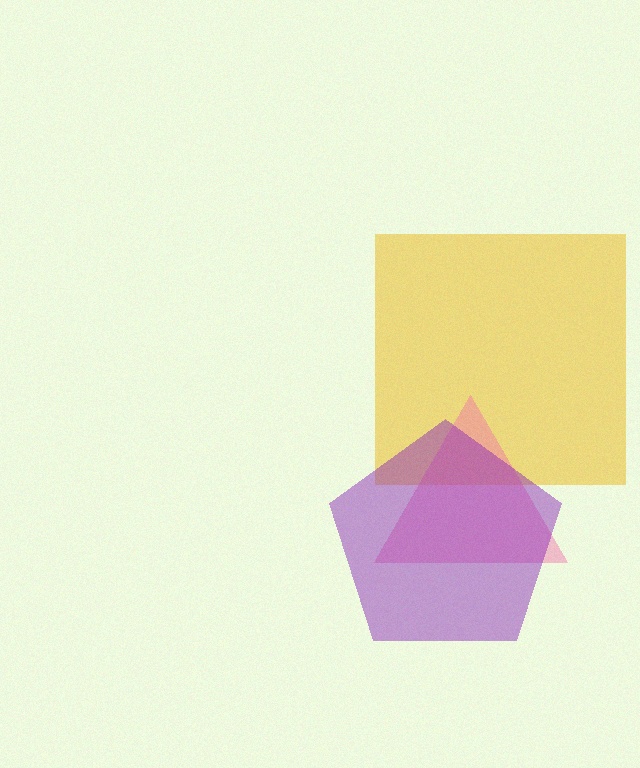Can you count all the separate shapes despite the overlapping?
Yes, there are 3 separate shapes.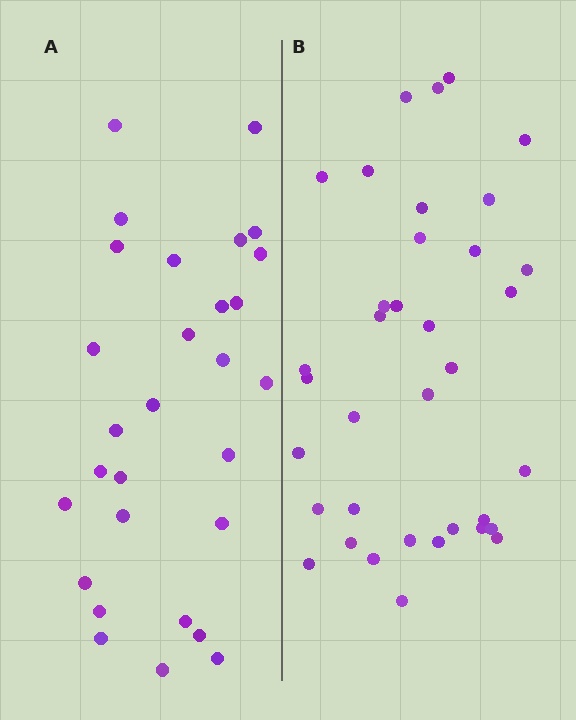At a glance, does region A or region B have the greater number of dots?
Region B (the right region) has more dots.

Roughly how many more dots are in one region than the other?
Region B has roughly 8 or so more dots than region A.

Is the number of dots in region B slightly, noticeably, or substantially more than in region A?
Region B has only slightly more — the two regions are fairly close. The ratio is roughly 1.2 to 1.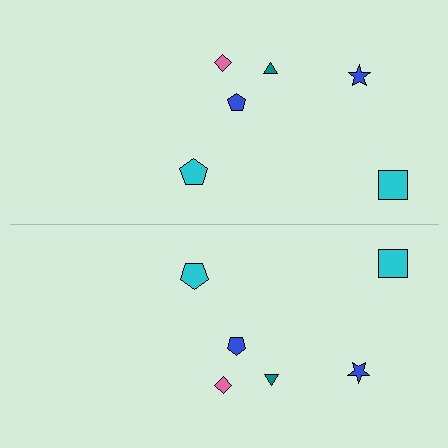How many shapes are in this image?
There are 12 shapes in this image.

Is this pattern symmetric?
Yes, this pattern has bilateral (reflection) symmetry.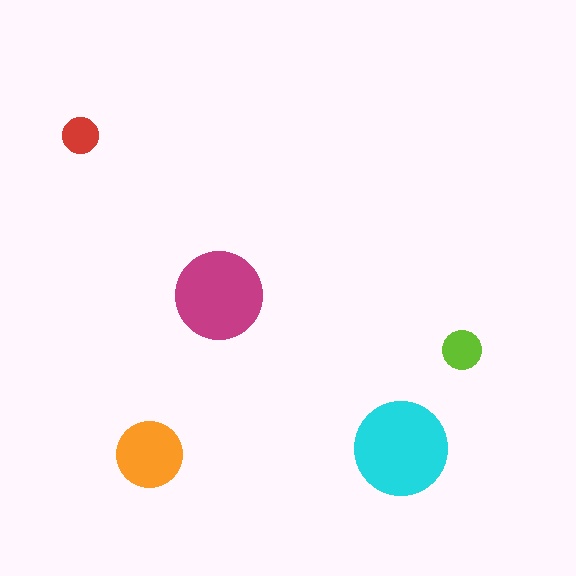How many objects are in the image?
There are 5 objects in the image.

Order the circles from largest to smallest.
the cyan one, the magenta one, the orange one, the lime one, the red one.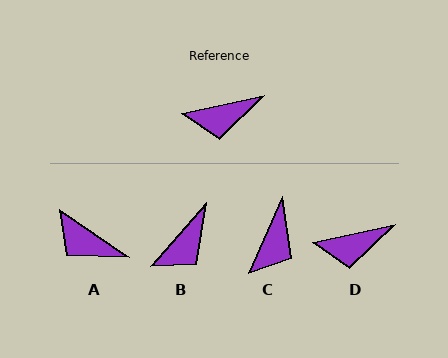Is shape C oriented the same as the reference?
No, it is off by about 54 degrees.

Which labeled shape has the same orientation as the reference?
D.